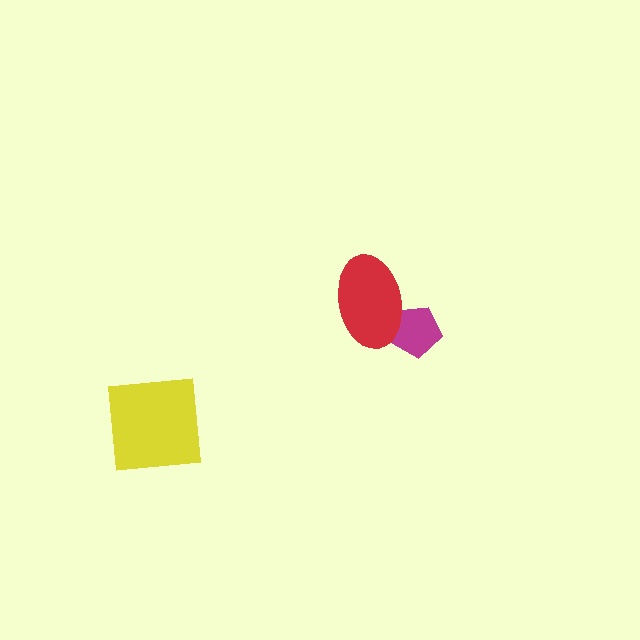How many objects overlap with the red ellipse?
1 object overlaps with the red ellipse.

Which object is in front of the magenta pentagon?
The red ellipse is in front of the magenta pentagon.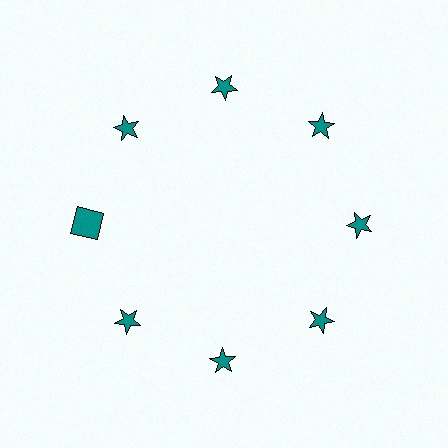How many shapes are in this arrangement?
There are 8 shapes arranged in a ring pattern.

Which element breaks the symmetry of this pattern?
The teal square at roughly the 9 o'clock position breaks the symmetry. All other shapes are teal stars.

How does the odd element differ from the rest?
It has a different shape: square instead of star.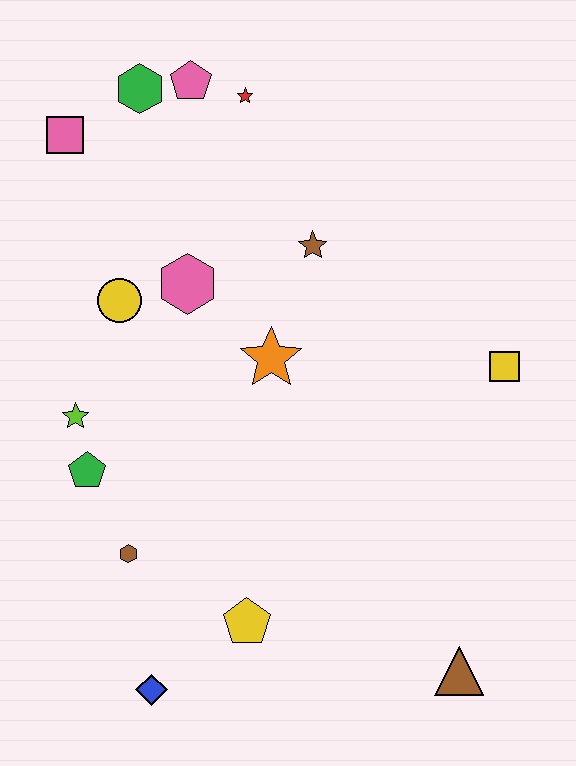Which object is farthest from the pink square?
The brown triangle is farthest from the pink square.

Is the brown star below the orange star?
No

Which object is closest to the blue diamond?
The yellow pentagon is closest to the blue diamond.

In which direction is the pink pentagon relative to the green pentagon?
The pink pentagon is above the green pentagon.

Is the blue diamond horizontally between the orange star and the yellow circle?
Yes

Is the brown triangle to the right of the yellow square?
No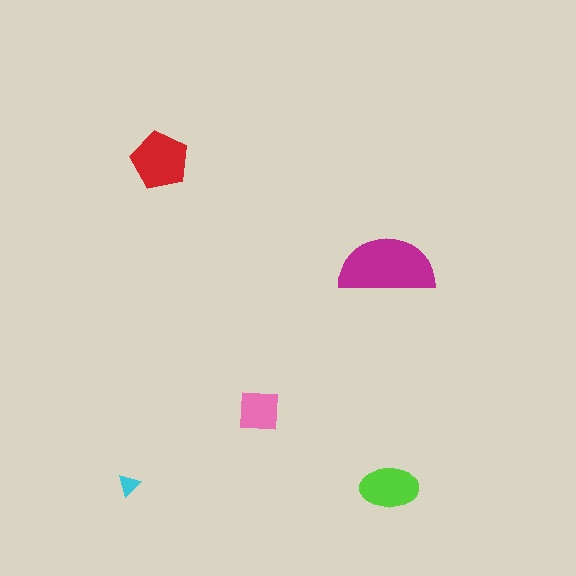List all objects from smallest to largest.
The cyan triangle, the pink square, the lime ellipse, the red pentagon, the magenta semicircle.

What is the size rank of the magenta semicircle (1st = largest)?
1st.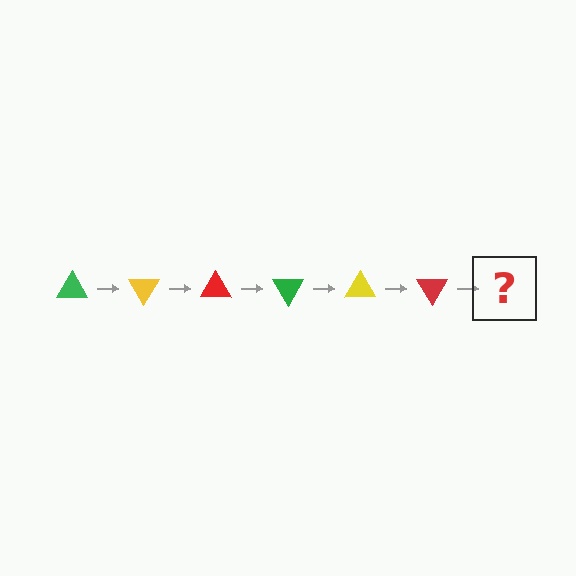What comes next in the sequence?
The next element should be a green triangle, rotated 360 degrees from the start.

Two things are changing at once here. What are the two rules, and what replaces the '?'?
The two rules are that it rotates 60 degrees each step and the color cycles through green, yellow, and red. The '?' should be a green triangle, rotated 360 degrees from the start.